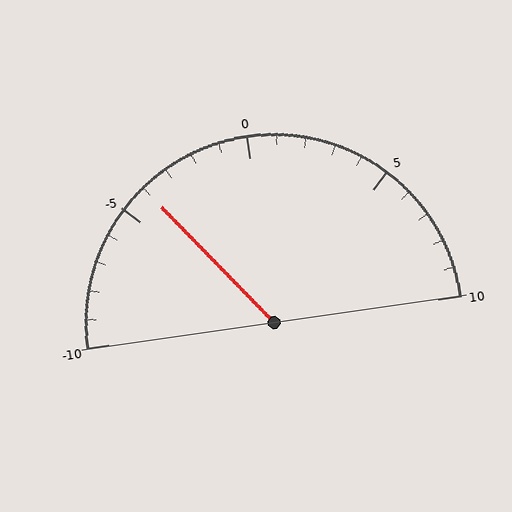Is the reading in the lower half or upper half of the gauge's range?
The reading is in the lower half of the range (-10 to 10).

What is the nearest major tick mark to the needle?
The nearest major tick mark is -5.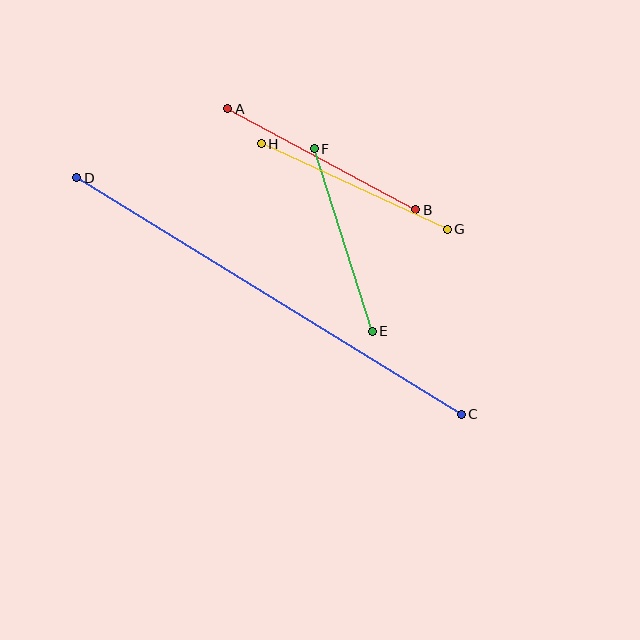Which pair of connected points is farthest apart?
Points C and D are farthest apart.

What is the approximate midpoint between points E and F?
The midpoint is at approximately (343, 240) pixels.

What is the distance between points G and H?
The distance is approximately 205 pixels.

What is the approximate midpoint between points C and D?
The midpoint is at approximately (269, 296) pixels.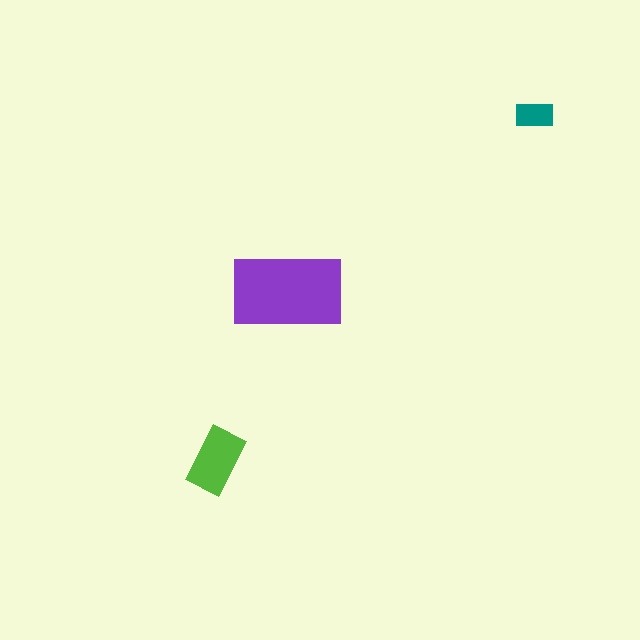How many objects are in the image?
There are 3 objects in the image.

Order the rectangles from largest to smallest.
the purple one, the lime one, the teal one.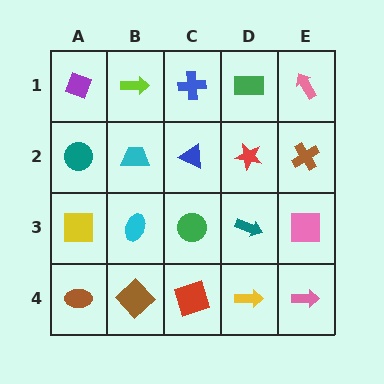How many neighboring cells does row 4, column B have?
3.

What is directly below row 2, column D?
A teal arrow.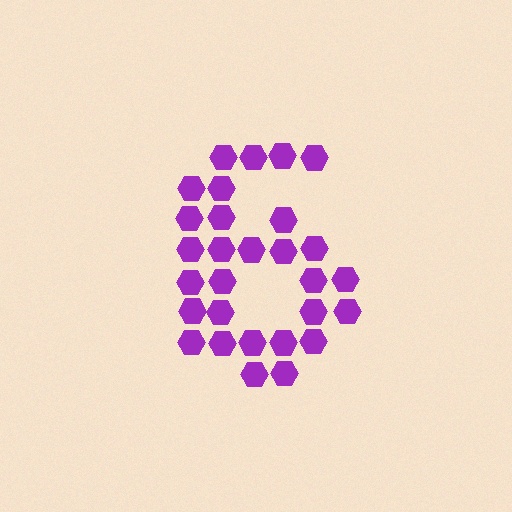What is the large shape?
The large shape is the digit 6.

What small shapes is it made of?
It is made of small hexagons.